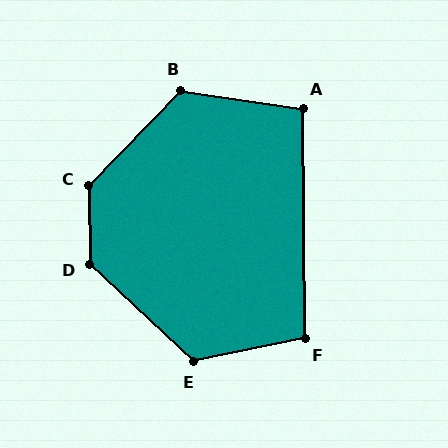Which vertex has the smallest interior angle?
A, at approximately 99 degrees.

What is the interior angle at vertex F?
Approximately 101 degrees (obtuse).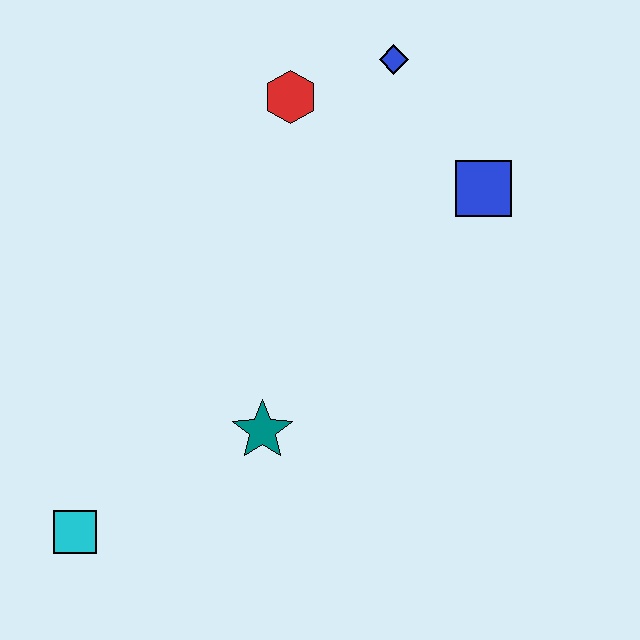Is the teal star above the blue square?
No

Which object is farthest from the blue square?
The cyan square is farthest from the blue square.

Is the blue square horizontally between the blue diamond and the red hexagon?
No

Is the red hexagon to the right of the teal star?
Yes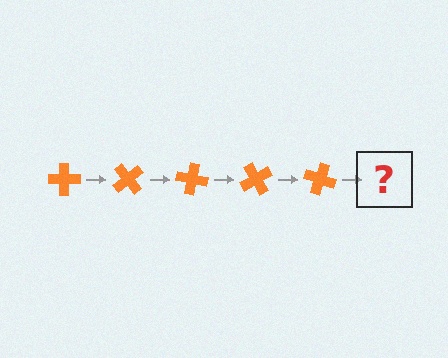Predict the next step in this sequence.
The next step is an orange cross rotated 250 degrees.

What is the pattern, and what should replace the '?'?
The pattern is that the cross rotates 50 degrees each step. The '?' should be an orange cross rotated 250 degrees.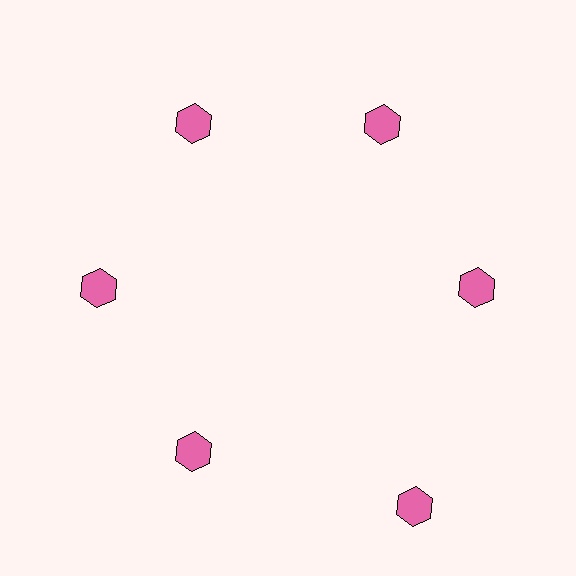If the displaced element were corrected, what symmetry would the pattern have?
It would have 6-fold rotational symmetry — the pattern would map onto itself every 60 degrees.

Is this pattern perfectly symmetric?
No. The 6 pink hexagons are arranged in a ring, but one element near the 5 o'clock position is pushed outward from the center, breaking the 6-fold rotational symmetry.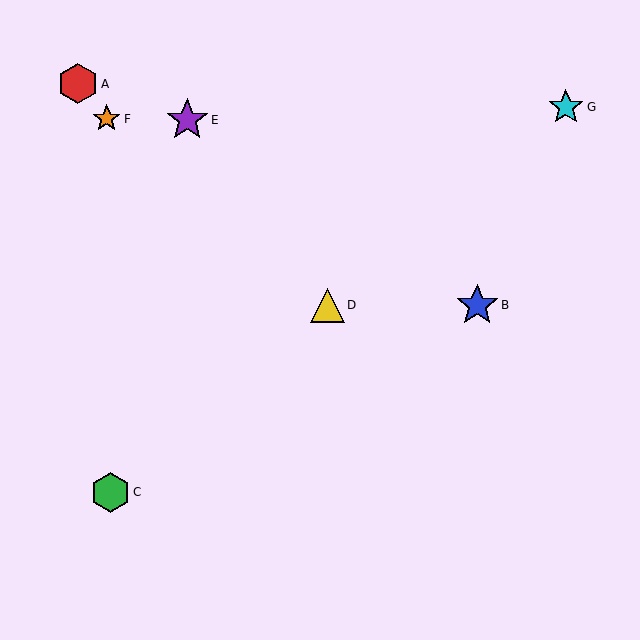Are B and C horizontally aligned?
No, B is at y≈305 and C is at y≈492.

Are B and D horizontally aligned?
Yes, both are at y≈305.